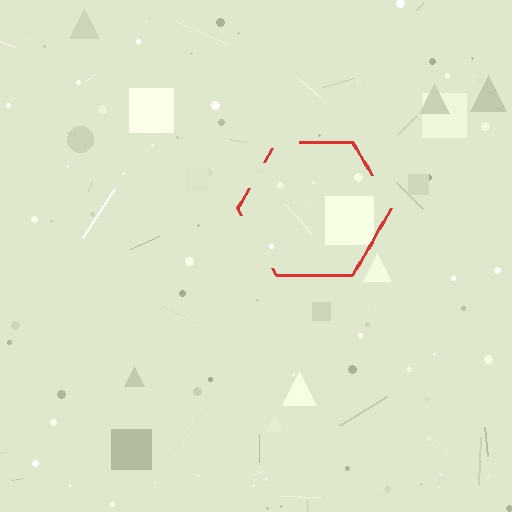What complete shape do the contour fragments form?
The contour fragments form a hexagon.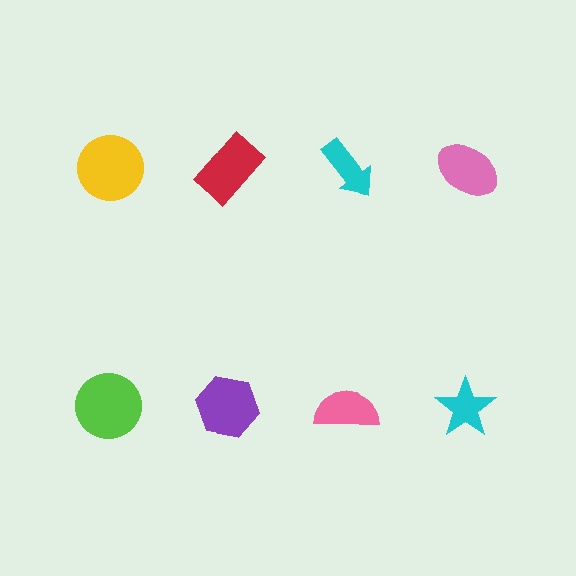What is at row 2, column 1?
A lime circle.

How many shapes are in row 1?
4 shapes.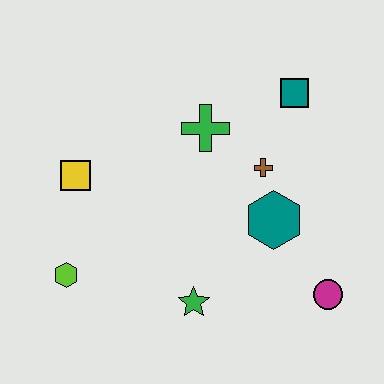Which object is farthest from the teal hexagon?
The lime hexagon is farthest from the teal hexagon.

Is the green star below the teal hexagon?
Yes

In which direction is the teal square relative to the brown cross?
The teal square is above the brown cross.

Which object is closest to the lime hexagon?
The yellow square is closest to the lime hexagon.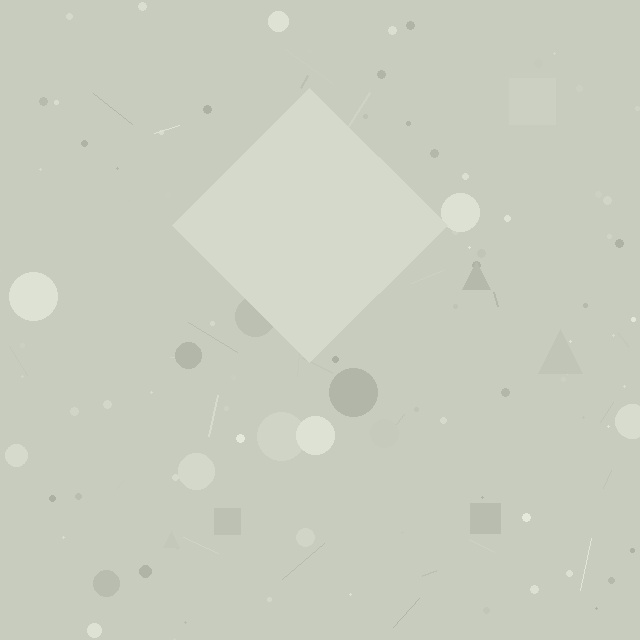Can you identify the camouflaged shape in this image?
The camouflaged shape is a diamond.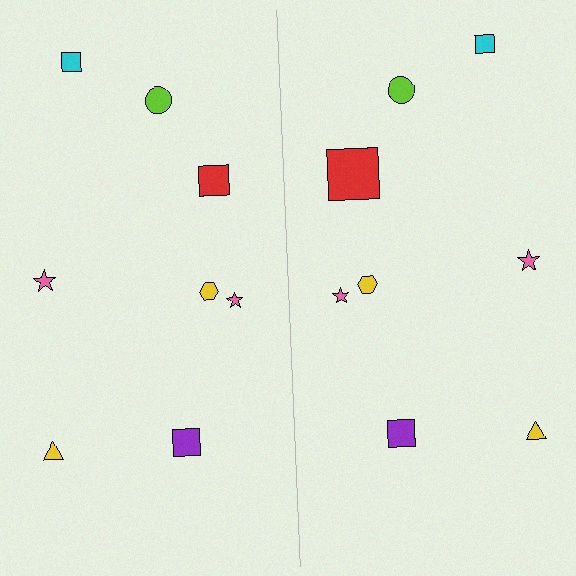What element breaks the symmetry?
The red square on the right side has a different size than its mirror counterpart.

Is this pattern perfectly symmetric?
No, the pattern is not perfectly symmetric. The red square on the right side has a different size than its mirror counterpart.